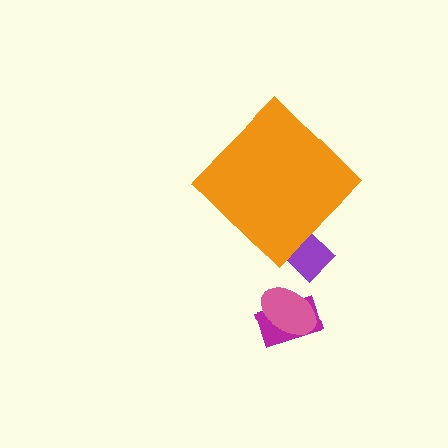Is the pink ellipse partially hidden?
No, the pink ellipse is fully visible.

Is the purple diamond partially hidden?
Yes, the purple diamond is partially hidden behind the orange diamond.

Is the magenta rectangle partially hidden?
No, the magenta rectangle is fully visible.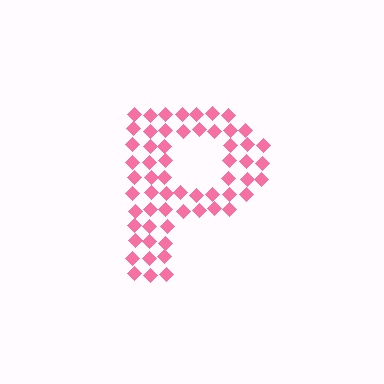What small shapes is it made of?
It is made of small diamonds.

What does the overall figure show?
The overall figure shows the letter P.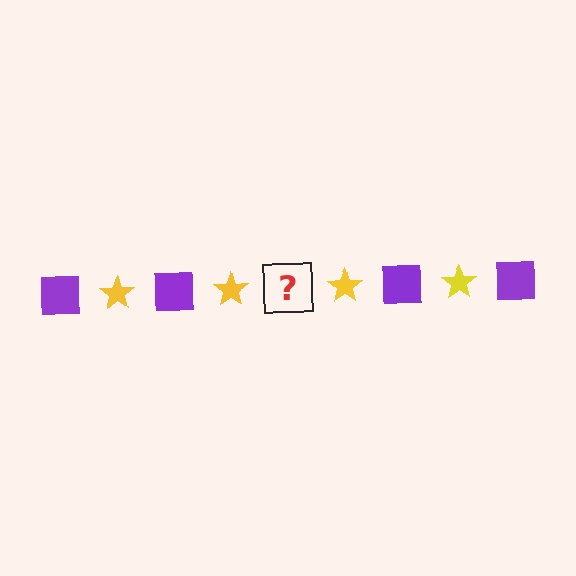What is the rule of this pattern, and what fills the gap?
The rule is that the pattern alternates between purple square and yellow star. The gap should be filled with a purple square.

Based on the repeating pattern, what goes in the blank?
The blank should be a purple square.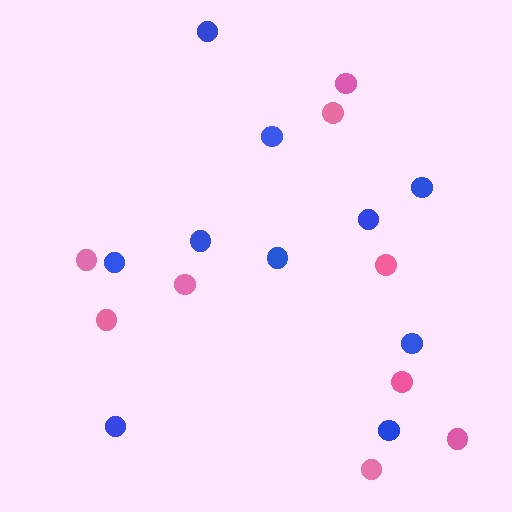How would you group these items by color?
There are 2 groups: one group of blue circles (10) and one group of pink circles (9).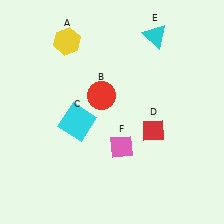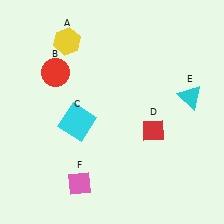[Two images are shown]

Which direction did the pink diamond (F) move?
The pink diamond (F) moved left.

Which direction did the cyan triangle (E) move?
The cyan triangle (E) moved down.